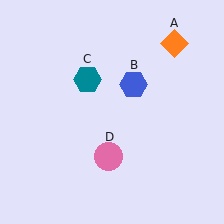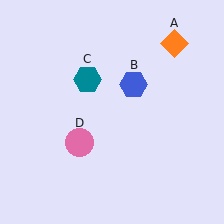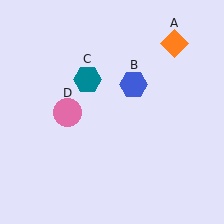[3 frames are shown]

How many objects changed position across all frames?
1 object changed position: pink circle (object D).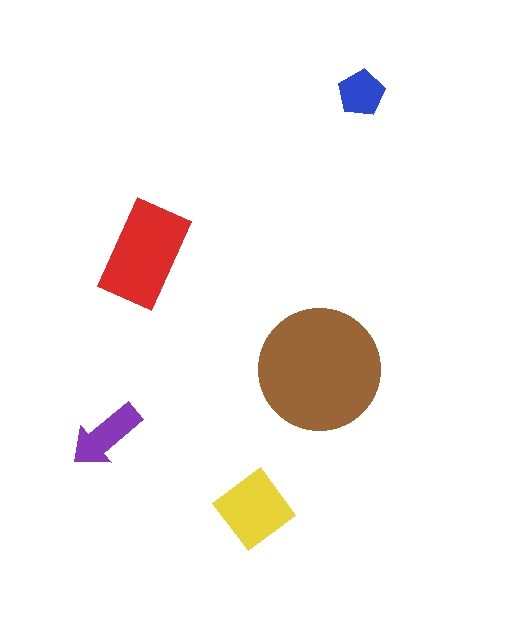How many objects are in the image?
There are 5 objects in the image.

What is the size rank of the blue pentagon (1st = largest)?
5th.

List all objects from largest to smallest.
The brown circle, the red rectangle, the yellow diamond, the purple arrow, the blue pentagon.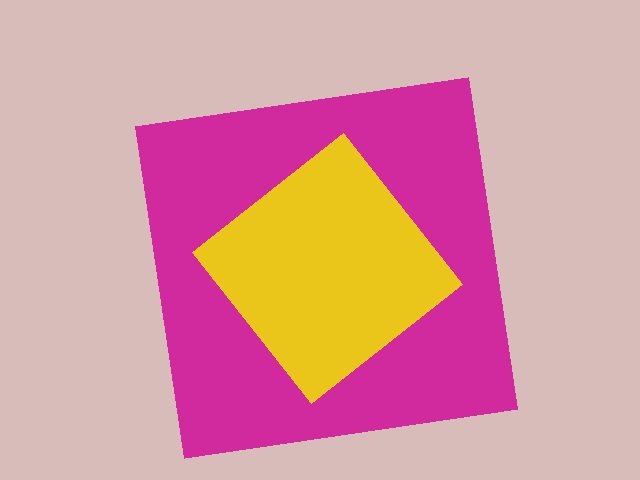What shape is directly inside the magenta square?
The yellow diamond.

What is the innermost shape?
The yellow diamond.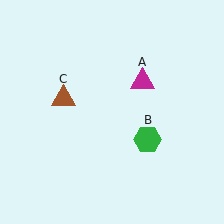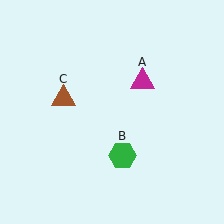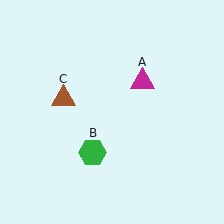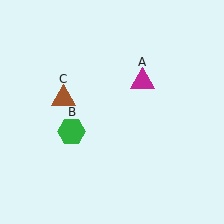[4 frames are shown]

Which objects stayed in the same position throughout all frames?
Magenta triangle (object A) and brown triangle (object C) remained stationary.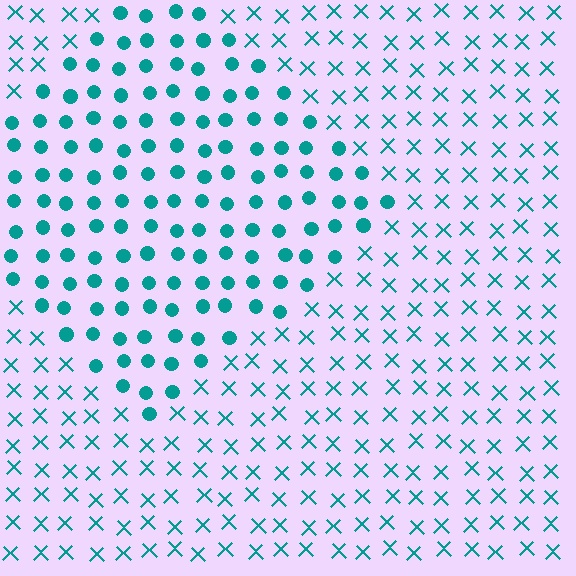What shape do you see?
I see a diamond.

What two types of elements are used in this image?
The image uses circles inside the diamond region and X marks outside it.